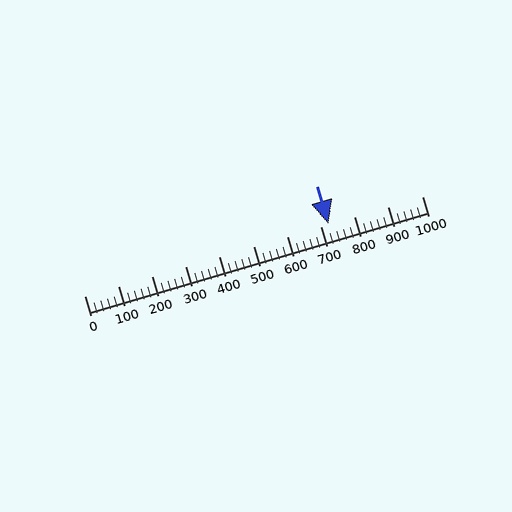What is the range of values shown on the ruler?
The ruler shows values from 0 to 1000.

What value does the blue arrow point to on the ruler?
The blue arrow points to approximately 724.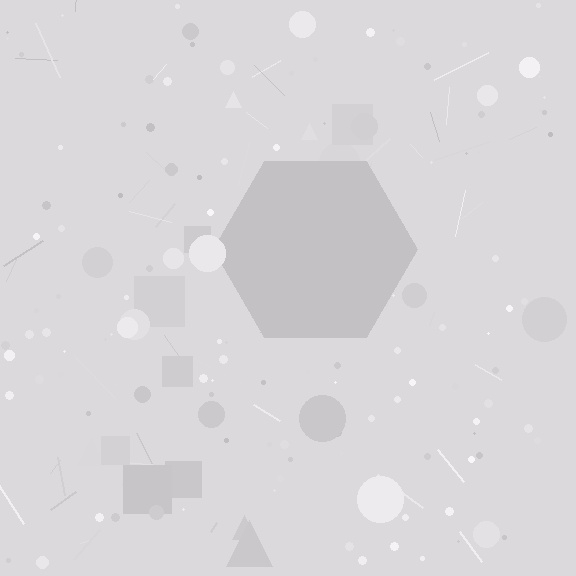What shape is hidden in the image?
A hexagon is hidden in the image.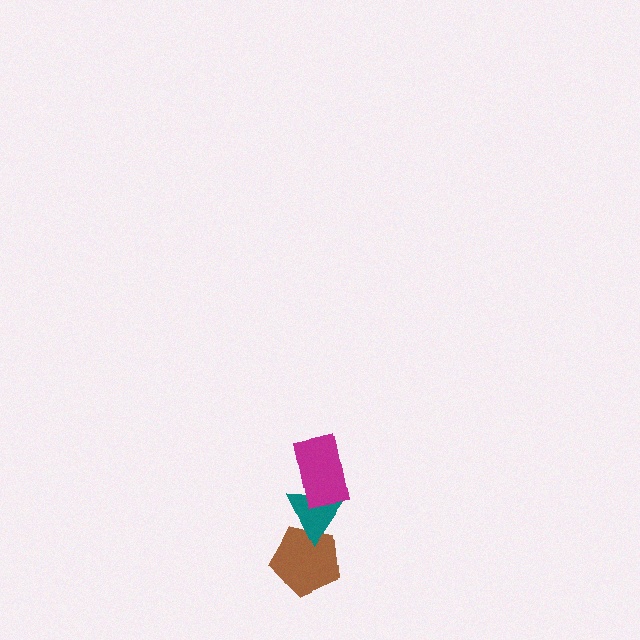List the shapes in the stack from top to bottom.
From top to bottom: the magenta rectangle, the teal triangle, the brown pentagon.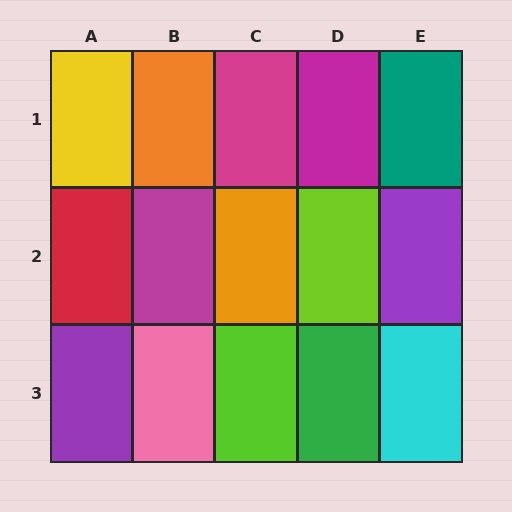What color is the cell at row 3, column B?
Pink.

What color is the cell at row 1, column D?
Magenta.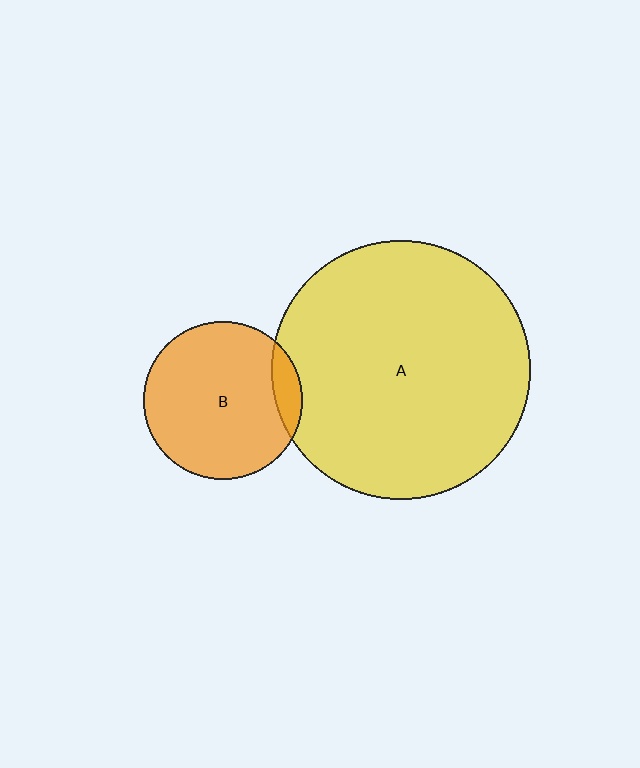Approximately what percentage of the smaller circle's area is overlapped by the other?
Approximately 10%.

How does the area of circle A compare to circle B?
Approximately 2.7 times.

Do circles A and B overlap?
Yes.